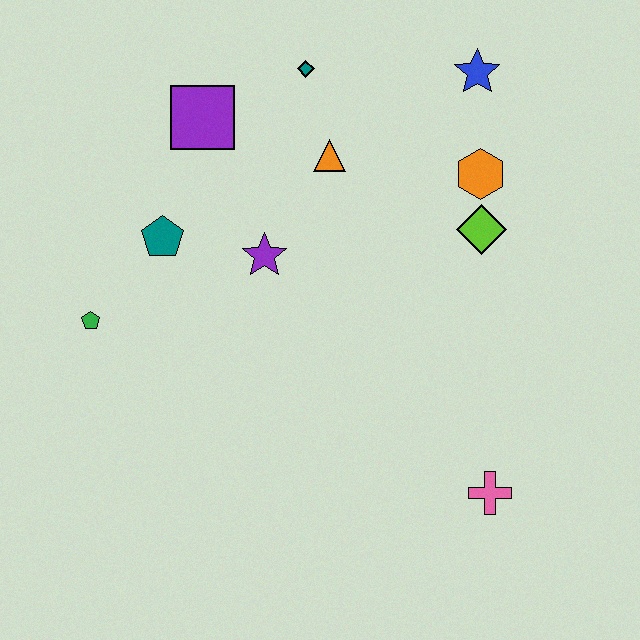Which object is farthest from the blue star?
The green pentagon is farthest from the blue star.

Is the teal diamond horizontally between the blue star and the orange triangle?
No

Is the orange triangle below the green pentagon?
No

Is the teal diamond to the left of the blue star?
Yes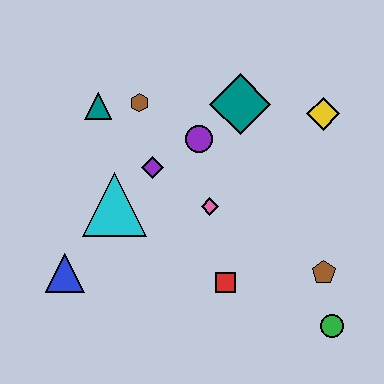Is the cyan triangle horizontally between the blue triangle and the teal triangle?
No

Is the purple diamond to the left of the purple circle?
Yes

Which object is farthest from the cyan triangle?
The green circle is farthest from the cyan triangle.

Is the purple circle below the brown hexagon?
Yes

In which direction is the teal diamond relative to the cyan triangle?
The teal diamond is to the right of the cyan triangle.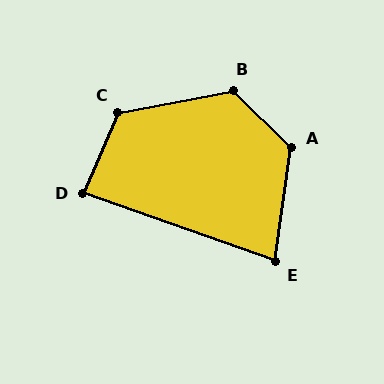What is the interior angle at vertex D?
Approximately 87 degrees (approximately right).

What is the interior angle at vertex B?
Approximately 125 degrees (obtuse).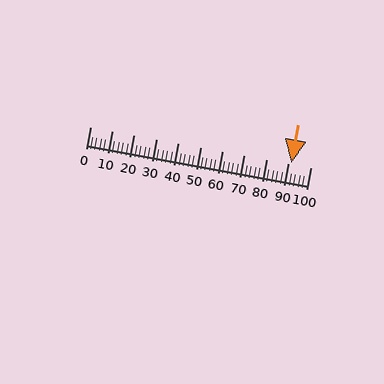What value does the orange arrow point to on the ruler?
The orange arrow points to approximately 91.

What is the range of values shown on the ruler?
The ruler shows values from 0 to 100.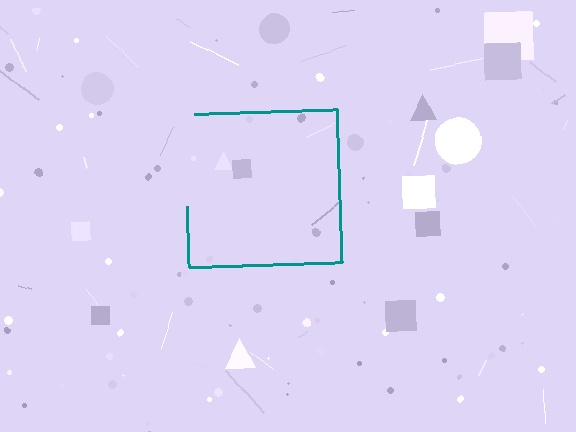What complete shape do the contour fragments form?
The contour fragments form a square.